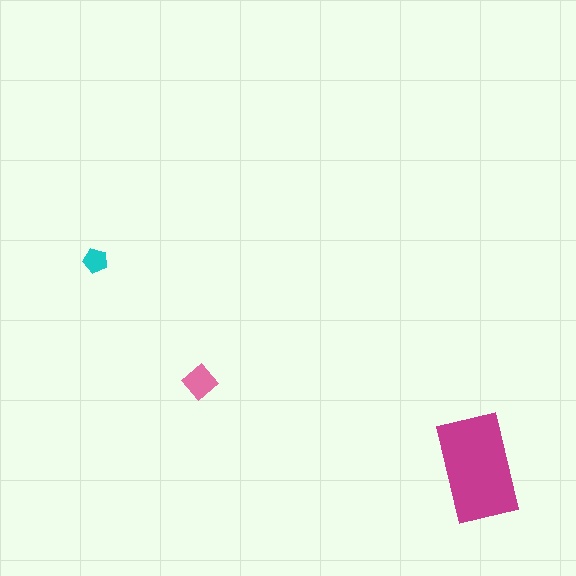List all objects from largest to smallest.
The magenta rectangle, the pink diamond, the cyan pentagon.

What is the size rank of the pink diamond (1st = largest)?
2nd.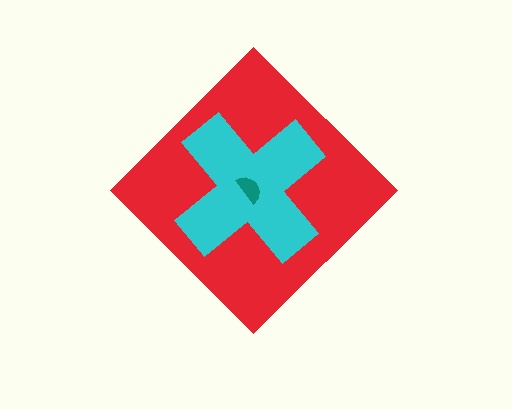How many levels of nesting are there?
3.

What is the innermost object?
The teal semicircle.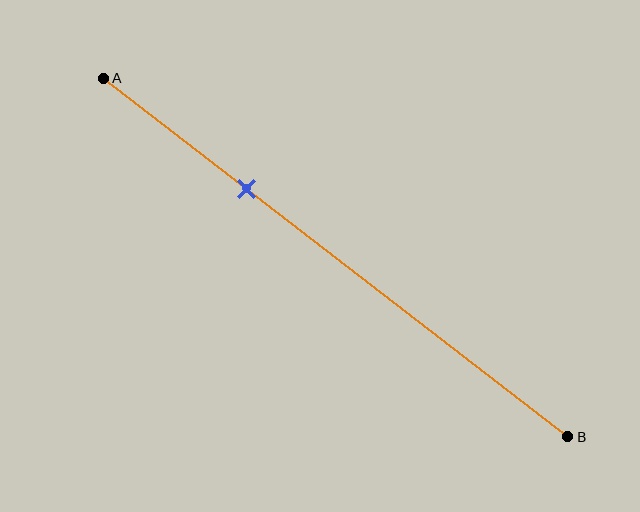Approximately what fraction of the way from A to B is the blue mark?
The blue mark is approximately 30% of the way from A to B.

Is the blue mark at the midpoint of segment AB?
No, the mark is at about 30% from A, not at the 50% midpoint.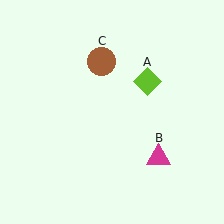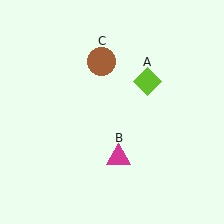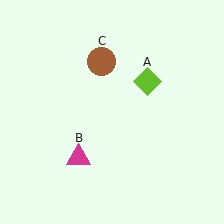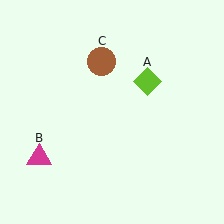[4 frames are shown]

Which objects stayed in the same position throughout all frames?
Lime diamond (object A) and brown circle (object C) remained stationary.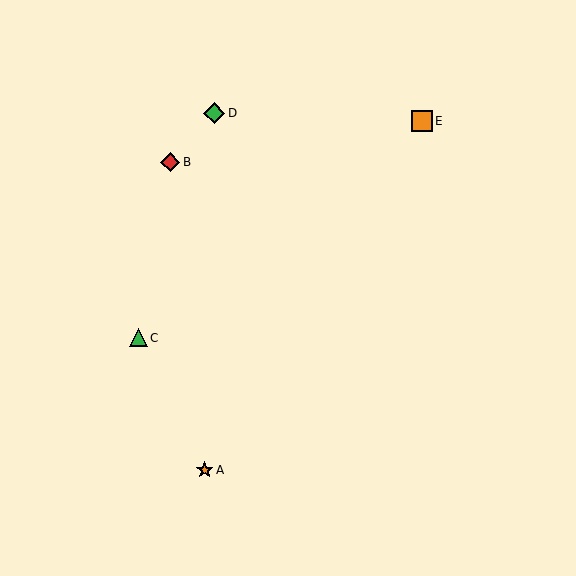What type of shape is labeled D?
Shape D is a green diamond.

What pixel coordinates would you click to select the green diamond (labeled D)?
Click at (214, 113) to select the green diamond D.